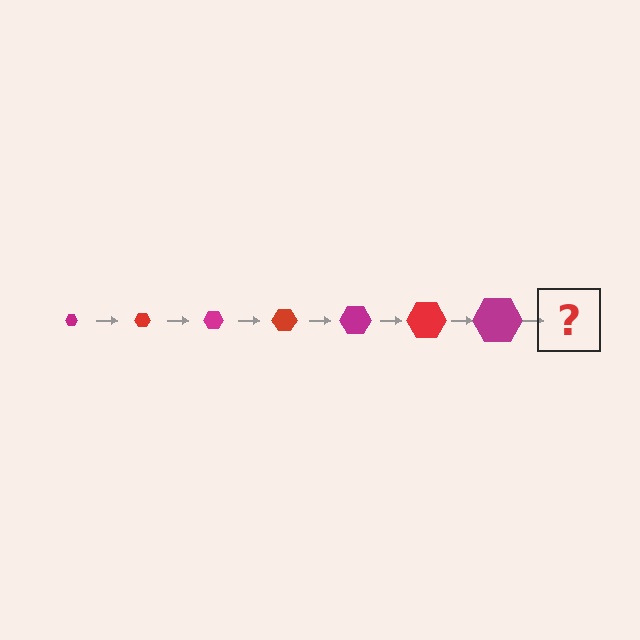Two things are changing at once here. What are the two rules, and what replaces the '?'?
The two rules are that the hexagon grows larger each step and the color cycles through magenta and red. The '?' should be a red hexagon, larger than the previous one.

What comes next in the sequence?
The next element should be a red hexagon, larger than the previous one.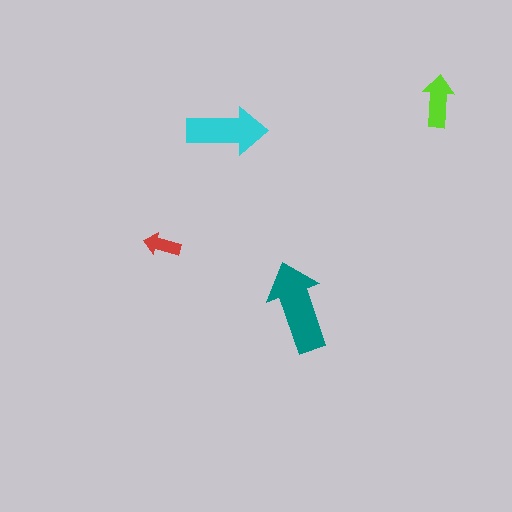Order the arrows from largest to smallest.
the teal one, the cyan one, the lime one, the red one.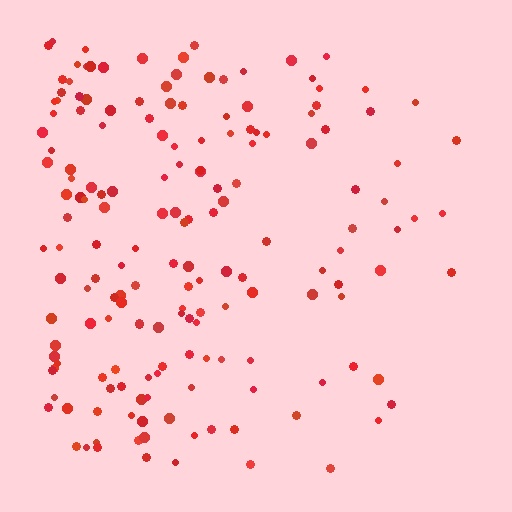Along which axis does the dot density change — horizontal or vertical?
Horizontal.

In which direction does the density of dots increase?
From right to left, with the left side densest.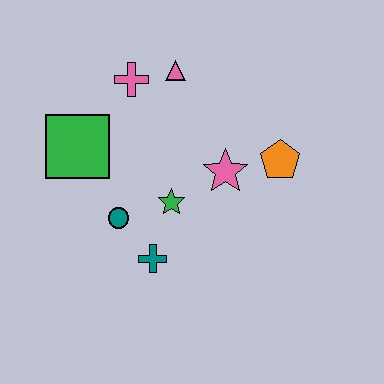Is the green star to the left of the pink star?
Yes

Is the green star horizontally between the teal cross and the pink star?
Yes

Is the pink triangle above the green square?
Yes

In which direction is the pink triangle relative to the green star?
The pink triangle is above the green star.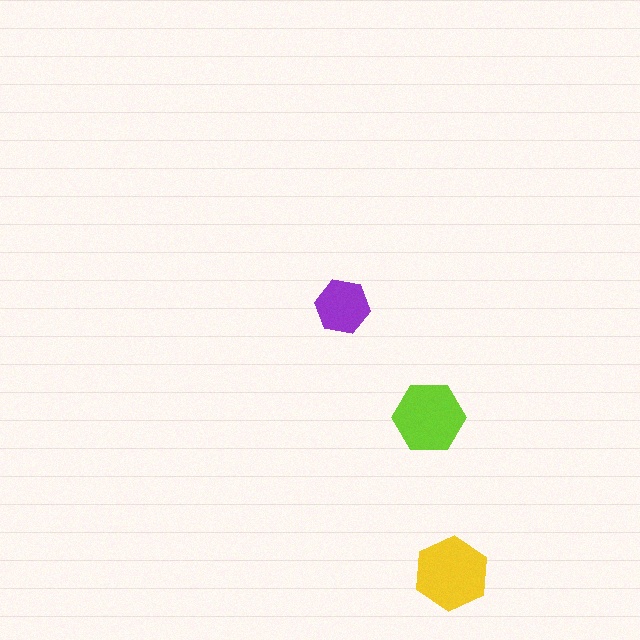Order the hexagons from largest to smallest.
the yellow one, the lime one, the purple one.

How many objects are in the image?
There are 3 objects in the image.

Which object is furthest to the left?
The purple hexagon is leftmost.